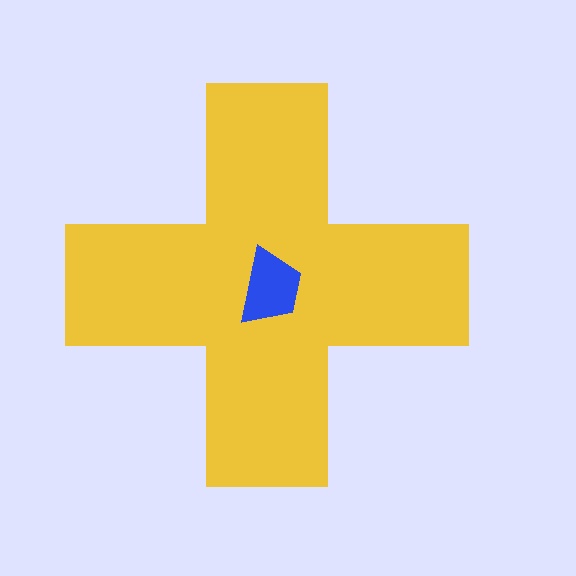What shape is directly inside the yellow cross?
The blue trapezoid.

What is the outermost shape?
The yellow cross.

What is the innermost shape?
The blue trapezoid.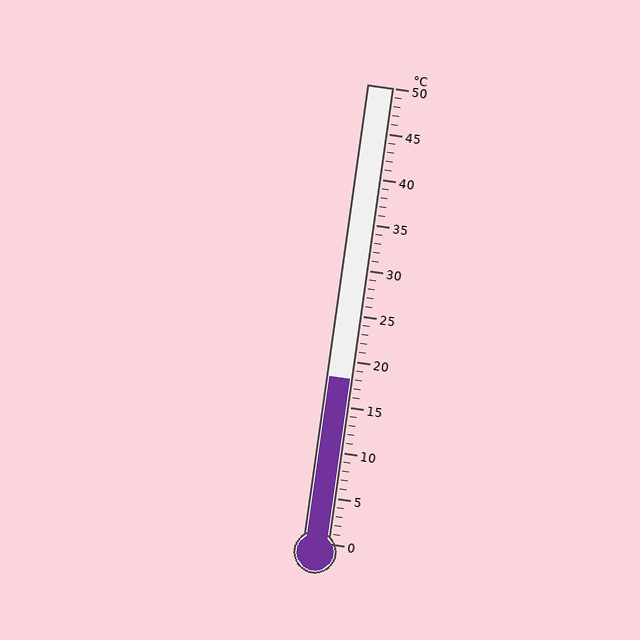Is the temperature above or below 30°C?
The temperature is below 30°C.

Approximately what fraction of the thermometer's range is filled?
The thermometer is filled to approximately 35% of its range.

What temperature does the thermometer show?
The thermometer shows approximately 18°C.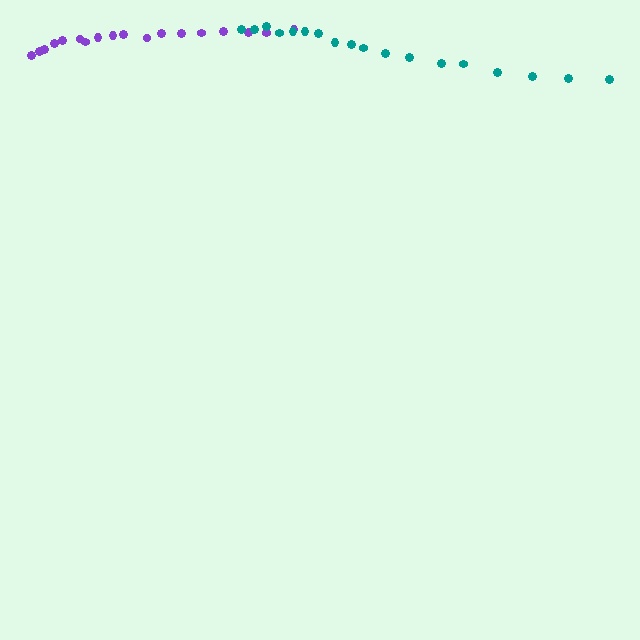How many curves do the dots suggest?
There are 2 distinct paths.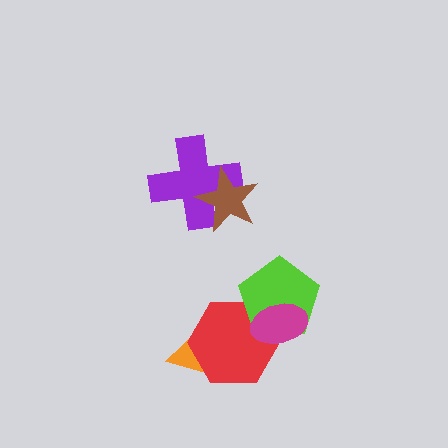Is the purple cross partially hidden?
Yes, it is partially covered by another shape.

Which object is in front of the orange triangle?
The red hexagon is in front of the orange triangle.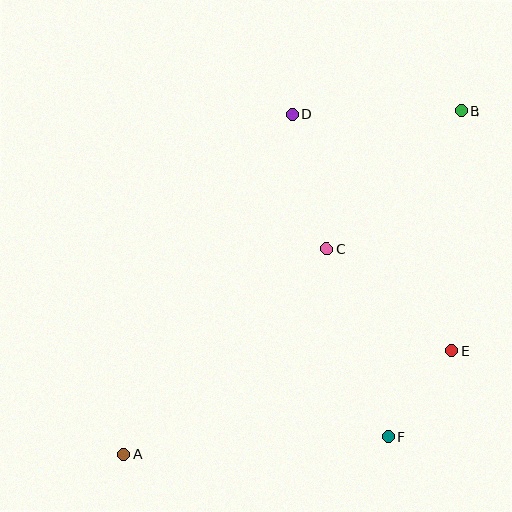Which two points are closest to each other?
Points E and F are closest to each other.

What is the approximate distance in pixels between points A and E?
The distance between A and E is approximately 344 pixels.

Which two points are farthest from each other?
Points A and B are farthest from each other.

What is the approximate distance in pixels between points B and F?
The distance between B and F is approximately 334 pixels.